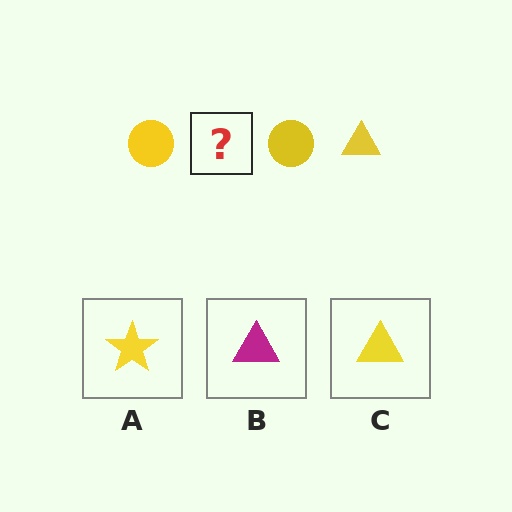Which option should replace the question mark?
Option C.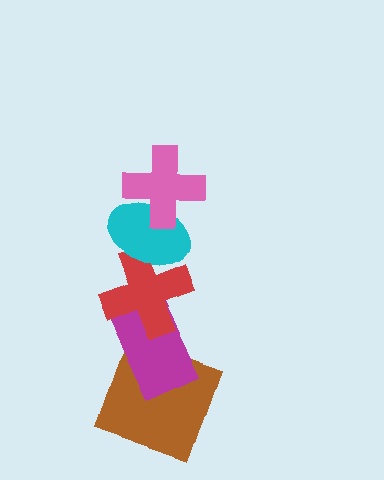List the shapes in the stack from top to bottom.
From top to bottom: the pink cross, the cyan ellipse, the red cross, the magenta rectangle, the brown square.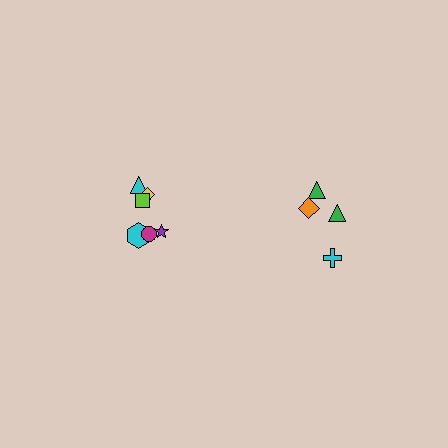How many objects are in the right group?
There are 4 objects.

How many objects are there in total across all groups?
There are 10 objects.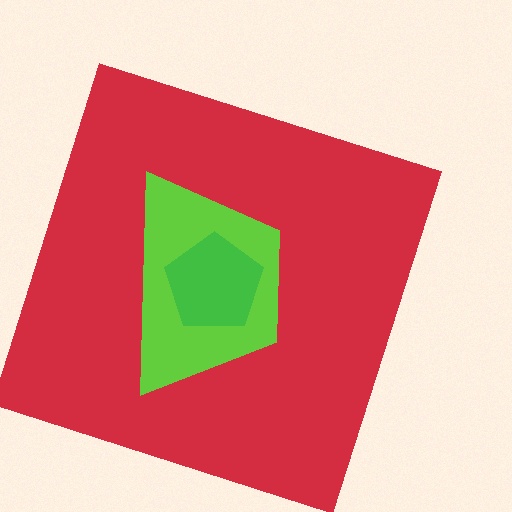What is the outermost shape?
The red square.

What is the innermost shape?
The green pentagon.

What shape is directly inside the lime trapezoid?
The green pentagon.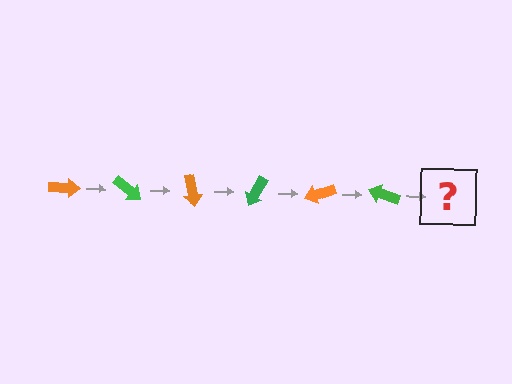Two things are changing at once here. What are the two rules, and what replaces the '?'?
The two rules are that it rotates 40 degrees each step and the color cycles through orange and green. The '?' should be an orange arrow, rotated 240 degrees from the start.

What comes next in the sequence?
The next element should be an orange arrow, rotated 240 degrees from the start.